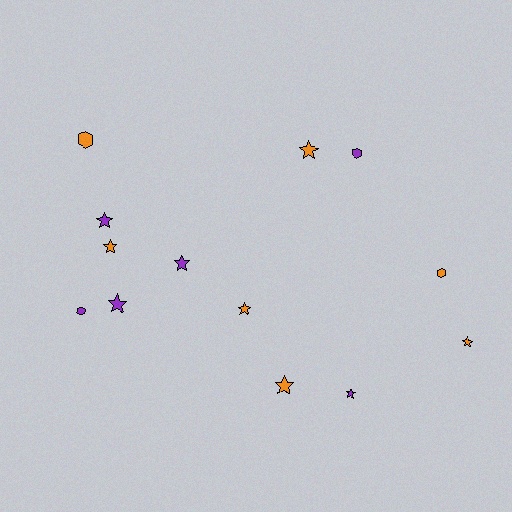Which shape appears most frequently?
Star, with 9 objects.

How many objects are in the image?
There are 13 objects.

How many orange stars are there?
There are 5 orange stars.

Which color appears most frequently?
Orange, with 7 objects.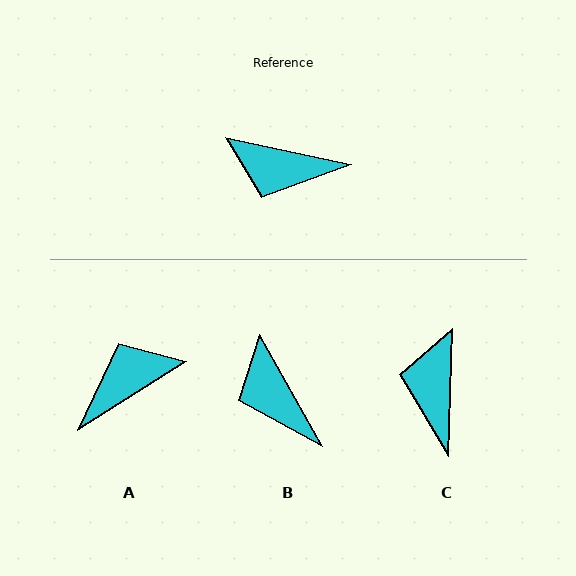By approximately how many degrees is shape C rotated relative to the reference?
Approximately 79 degrees clockwise.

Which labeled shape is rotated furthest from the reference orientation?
A, about 135 degrees away.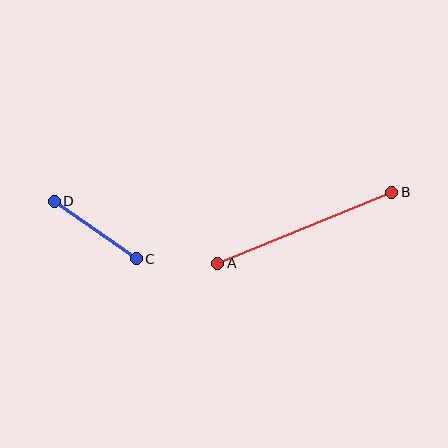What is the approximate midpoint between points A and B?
The midpoint is at approximately (305, 228) pixels.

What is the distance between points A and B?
The distance is approximately 188 pixels.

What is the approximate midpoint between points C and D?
The midpoint is at approximately (95, 230) pixels.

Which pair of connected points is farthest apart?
Points A and B are farthest apart.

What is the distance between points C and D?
The distance is approximately 100 pixels.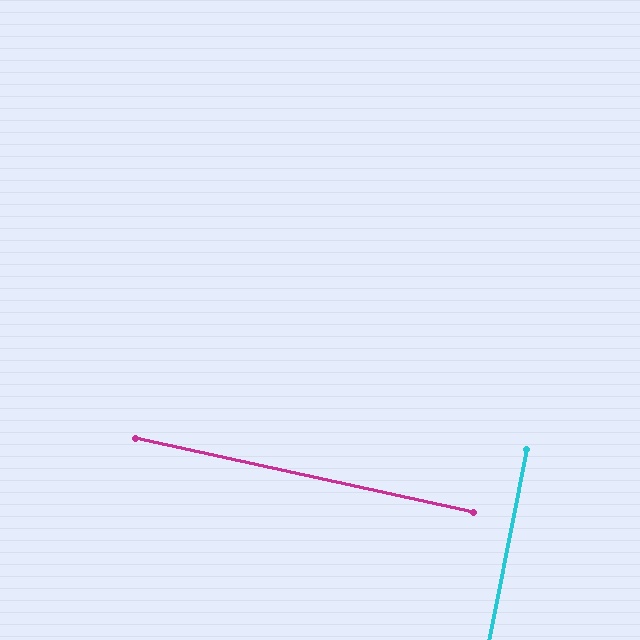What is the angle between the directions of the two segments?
Approximately 89 degrees.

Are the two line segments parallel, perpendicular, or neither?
Perpendicular — they meet at approximately 89°.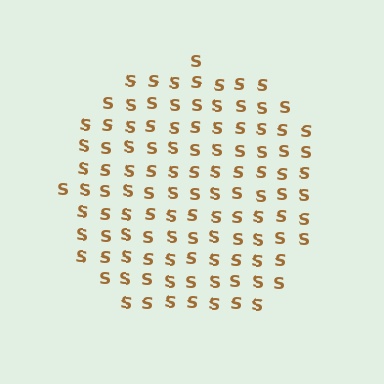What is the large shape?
The large shape is a circle.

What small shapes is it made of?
It is made of small letter S's.